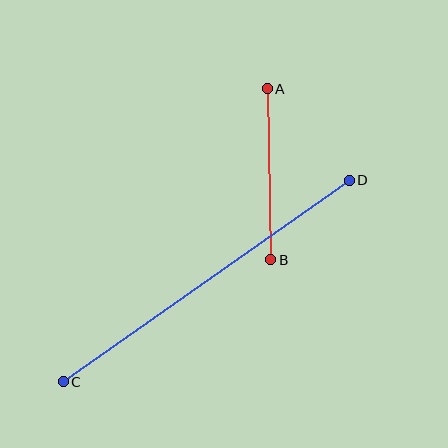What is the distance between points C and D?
The distance is approximately 350 pixels.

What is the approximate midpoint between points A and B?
The midpoint is at approximately (269, 174) pixels.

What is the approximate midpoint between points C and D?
The midpoint is at approximately (206, 281) pixels.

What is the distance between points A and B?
The distance is approximately 171 pixels.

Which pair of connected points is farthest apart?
Points C and D are farthest apart.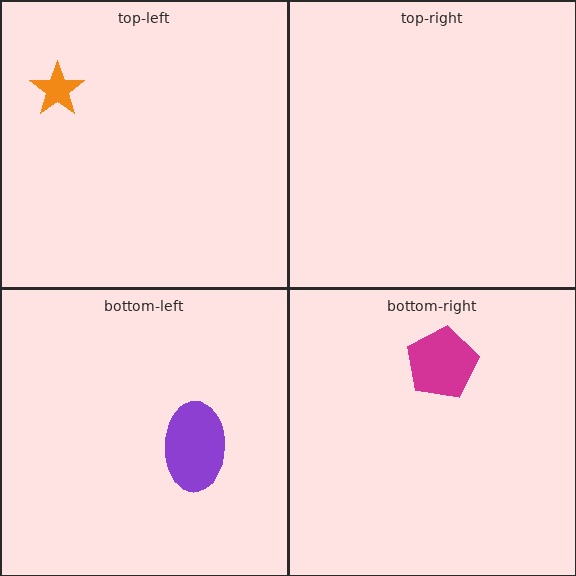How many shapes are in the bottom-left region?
1.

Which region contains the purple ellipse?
The bottom-left region.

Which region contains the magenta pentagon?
The bottom-right region.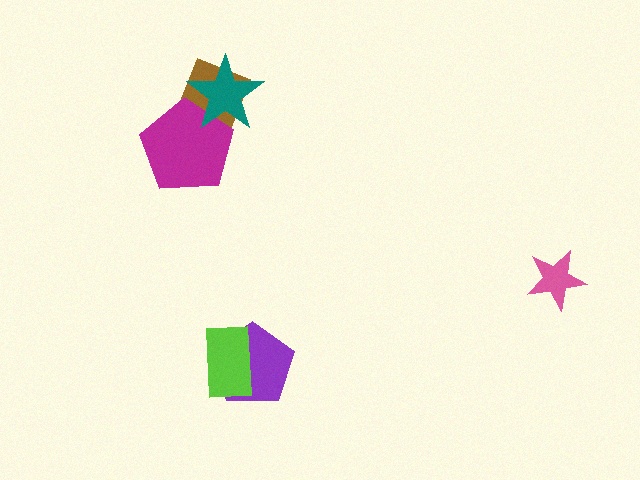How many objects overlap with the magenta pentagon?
2 objects overlap with the magenta pentagon.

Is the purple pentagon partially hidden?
Yes, it is partially covered by another shape.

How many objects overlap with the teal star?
2 objects overlap with the teal star.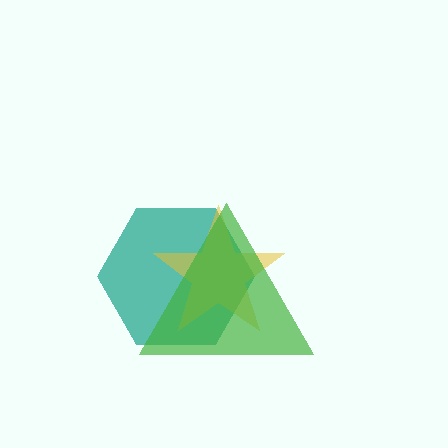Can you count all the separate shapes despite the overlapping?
Yes, there are 3 separate shapes.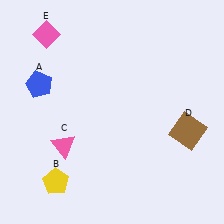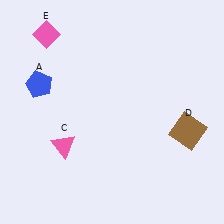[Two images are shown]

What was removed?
The yellow pentagon (B) was removed in Image 2.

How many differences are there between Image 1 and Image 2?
There is 1 difference between the two images.